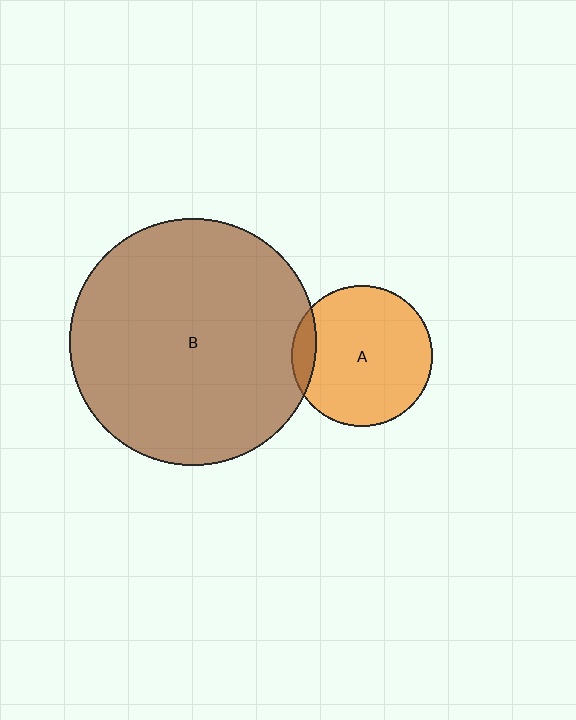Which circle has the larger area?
Circle B (brown).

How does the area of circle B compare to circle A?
Approximately 3.0 times.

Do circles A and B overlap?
Yes.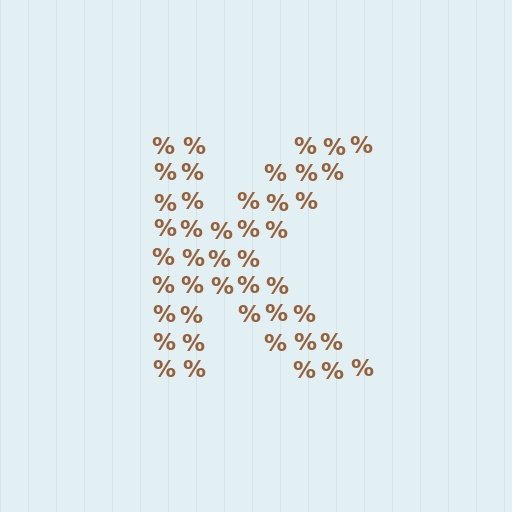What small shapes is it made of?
It is made of small percent signs.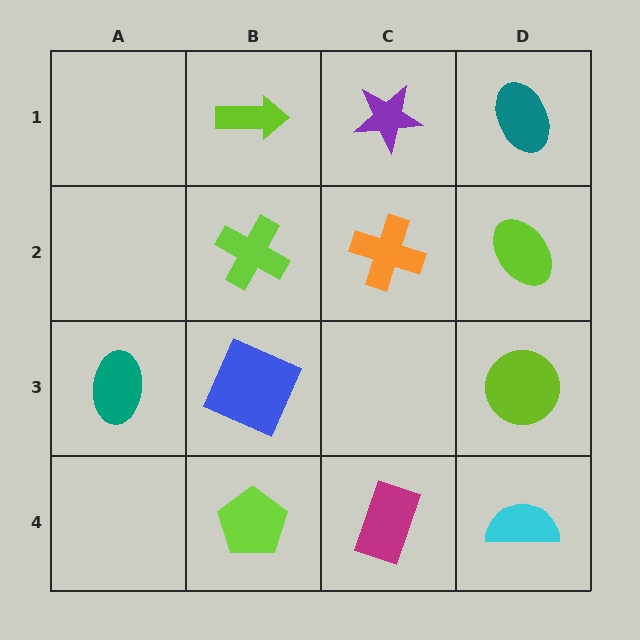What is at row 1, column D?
A teal ellipse.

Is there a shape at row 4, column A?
No, that cell is empty.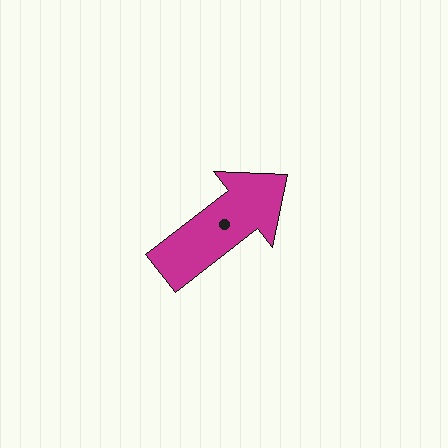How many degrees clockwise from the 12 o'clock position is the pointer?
Approximately 52 degrees.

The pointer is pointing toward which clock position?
Roughly 2 o'clock.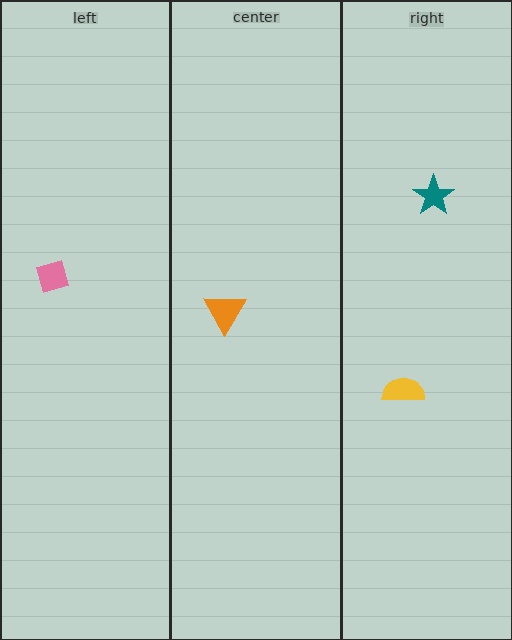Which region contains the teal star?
The right region.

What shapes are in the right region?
The yellow semicircle, the teal star.